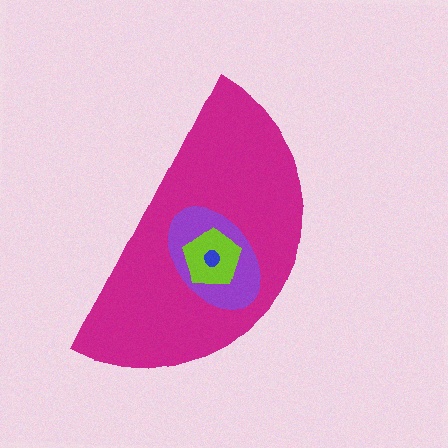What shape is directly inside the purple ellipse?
The lime pentagon.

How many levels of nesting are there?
4.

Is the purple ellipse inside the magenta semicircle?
Yes.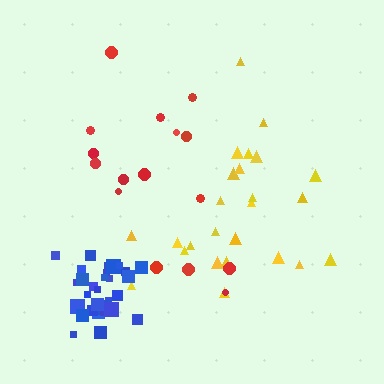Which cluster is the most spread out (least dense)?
Red.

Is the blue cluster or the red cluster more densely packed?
Blue.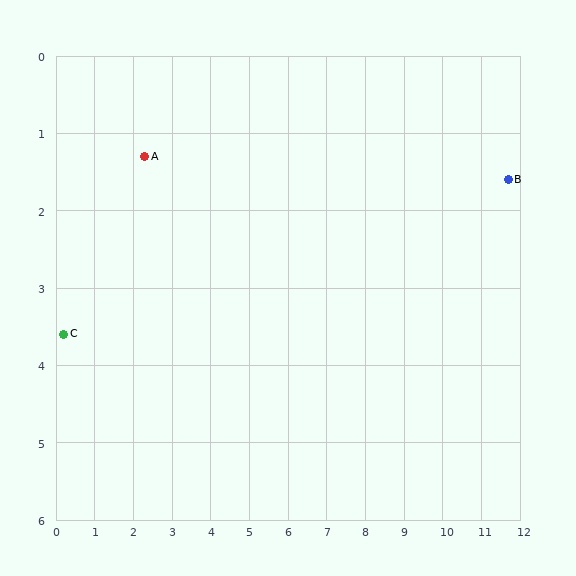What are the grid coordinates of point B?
Point B is at approximately (11.7, 1.6).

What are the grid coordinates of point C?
Point C is at approximately (0.2, 3.6).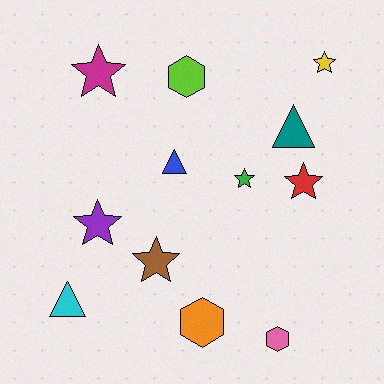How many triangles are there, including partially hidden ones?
There are 3 triangles.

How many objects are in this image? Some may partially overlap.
There are 12 objects.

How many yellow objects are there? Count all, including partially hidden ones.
There is 1 yellow object.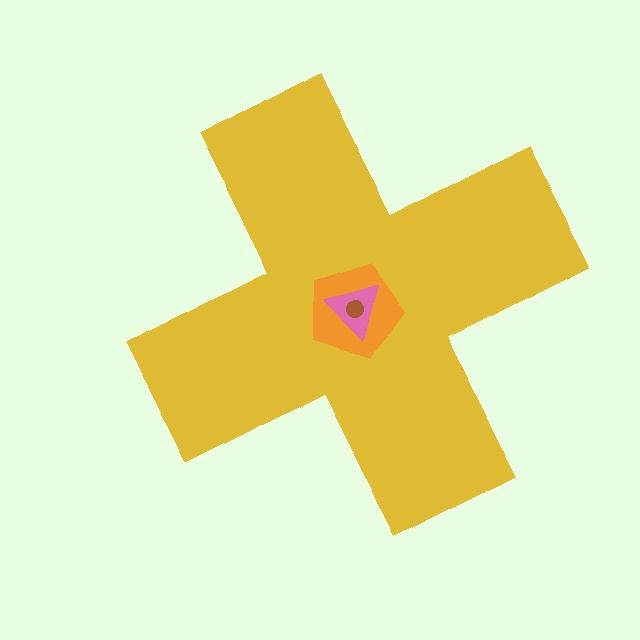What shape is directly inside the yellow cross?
The orange pentagon.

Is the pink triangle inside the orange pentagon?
Yes.